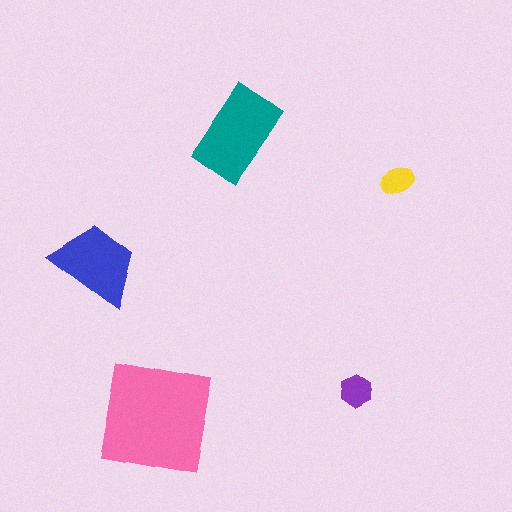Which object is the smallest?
The yellow ellipse.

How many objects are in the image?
There are 5 objects in the image.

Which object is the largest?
The pink square.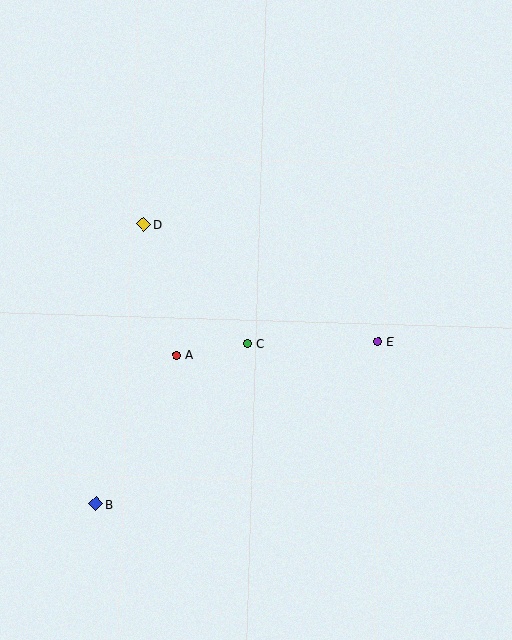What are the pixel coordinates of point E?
Point E is at (378, 342).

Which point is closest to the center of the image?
Point C at (248, 343) is closest to the center.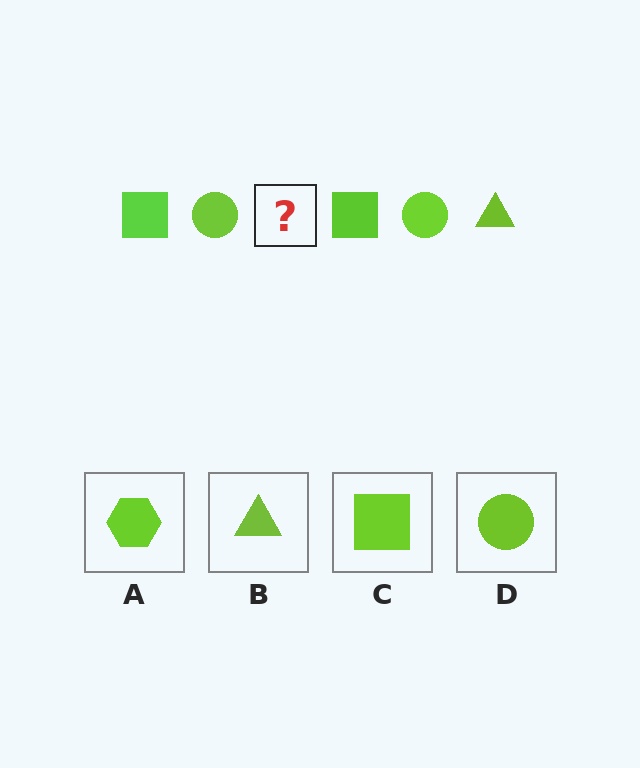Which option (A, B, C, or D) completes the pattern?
B.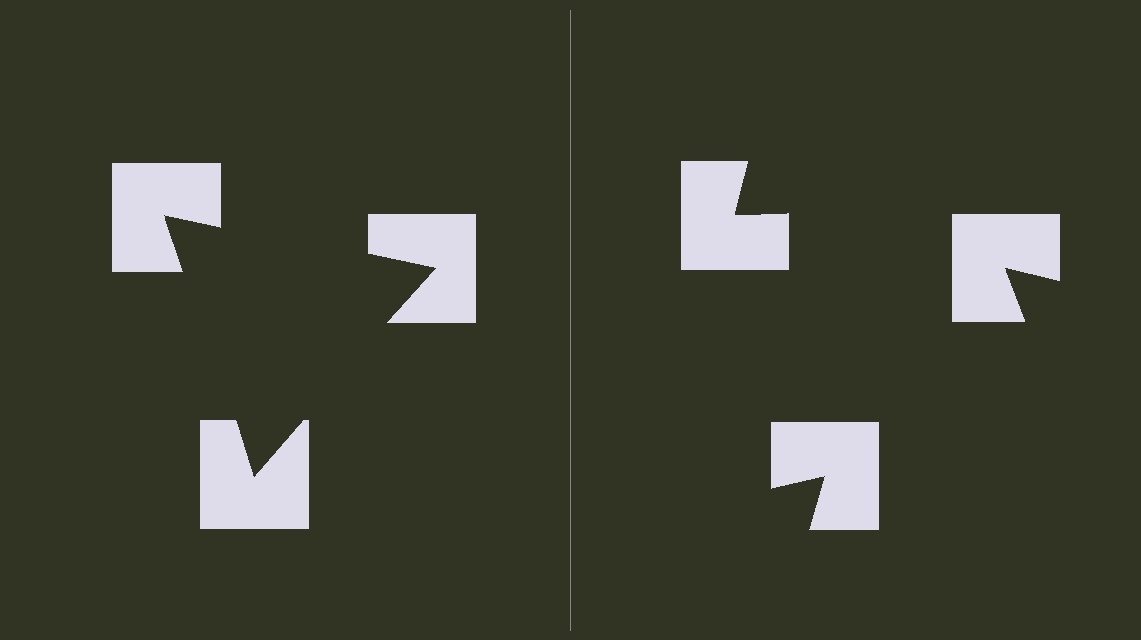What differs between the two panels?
The notched squares are positioned identically on both sides; only the wedge orientations differ. On the left they align to a triangle; on the right they are misaligned.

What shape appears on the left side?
An illusory triangle.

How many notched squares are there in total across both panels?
6 — 3 on each side.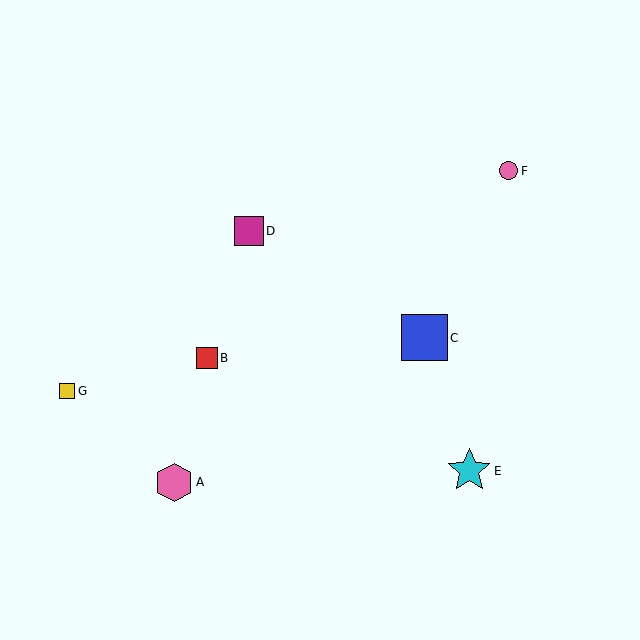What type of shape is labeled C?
Shape C is a blue square.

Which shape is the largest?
The blue square (labeled C) is the largest.